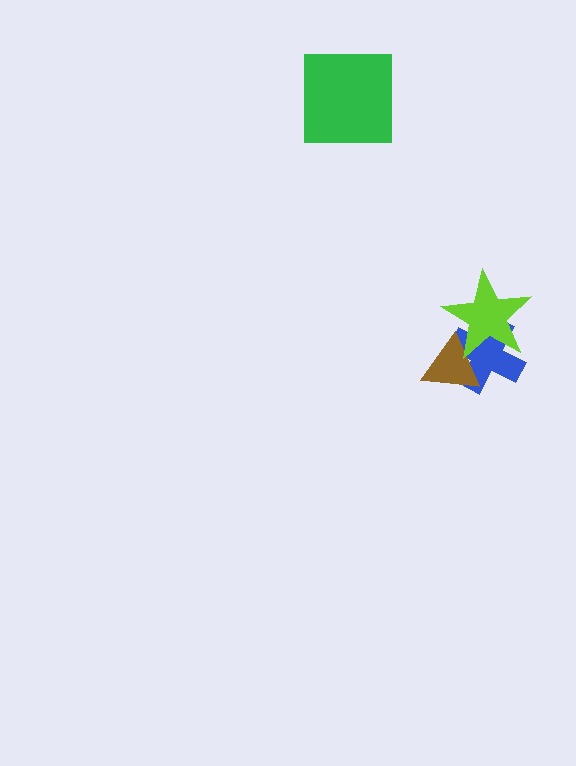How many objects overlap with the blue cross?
2 objects overlap with the blue cross.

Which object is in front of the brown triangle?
The lime star is in front of the brown triangle.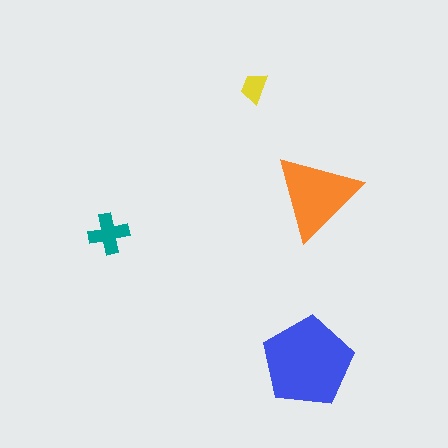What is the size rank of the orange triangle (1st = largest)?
2nd.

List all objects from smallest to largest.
The yellow trapezoid, the teal cross, the orange triangle, the blue pentagon.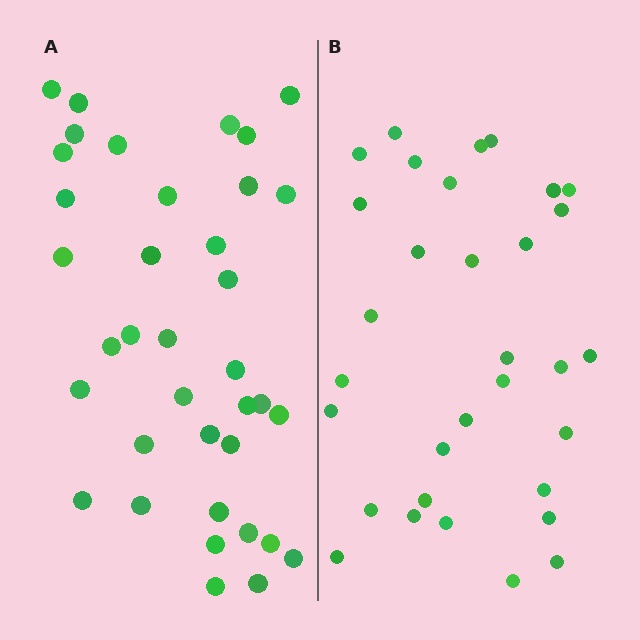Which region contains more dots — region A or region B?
Region A (the left region) has more dots.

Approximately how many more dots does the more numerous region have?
Region A has about 5 more dots than region B.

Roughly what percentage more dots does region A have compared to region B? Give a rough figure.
About 15% more.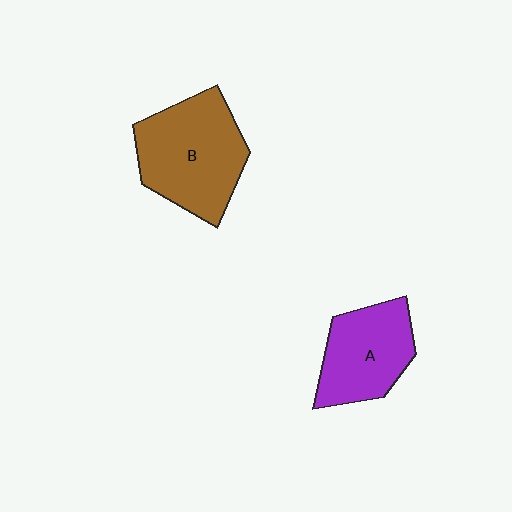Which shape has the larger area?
Shape B (brown).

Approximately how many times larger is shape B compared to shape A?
Approximately 1.3 times.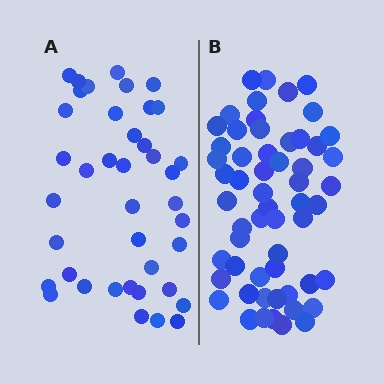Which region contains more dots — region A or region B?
Region B (the right region) has more dots.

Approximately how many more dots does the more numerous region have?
Region B has approximately 15 more dots than region A.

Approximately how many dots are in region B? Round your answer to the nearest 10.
About 60 dots. (The exact count is 57, which rounds to 60.)